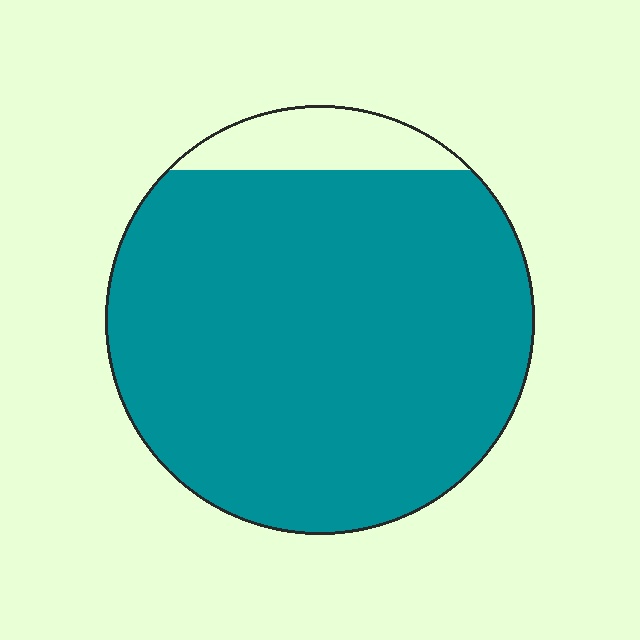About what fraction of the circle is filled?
About nine tenths (9/10).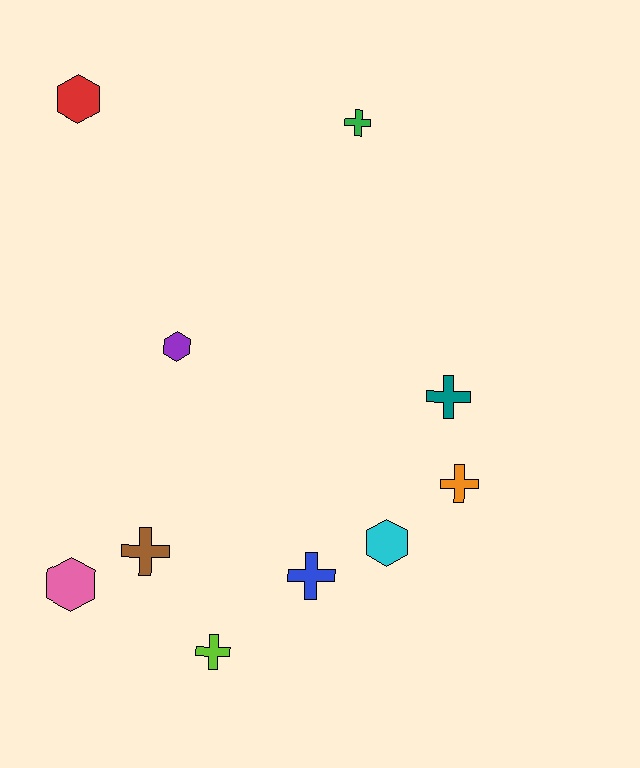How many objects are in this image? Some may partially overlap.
There are 10 objects.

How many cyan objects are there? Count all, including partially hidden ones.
There is 1 cyan object.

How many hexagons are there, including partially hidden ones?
There are 4 hexagons.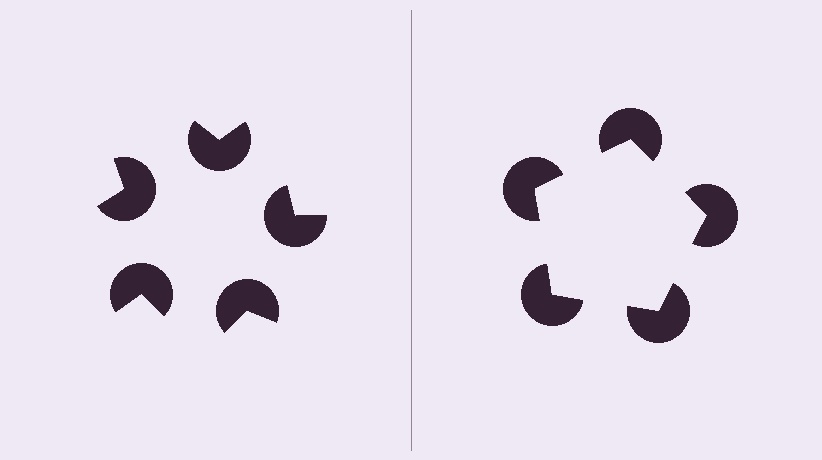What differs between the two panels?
The pac-man discs are positioned identically on both sides; only the wedge orientations differ. On the right they align to a pentagon; on the left they are misaligned.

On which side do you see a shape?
An illusory pentagon appears on the right side. On the left side the wedge cuts are rotated, so no coherent shape forms.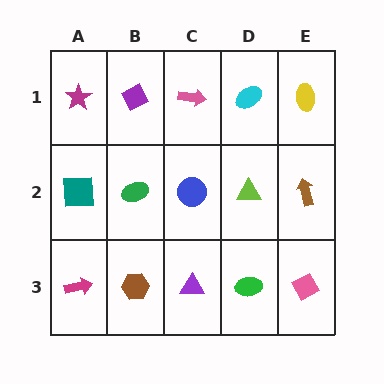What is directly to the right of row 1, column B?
A pink arrow.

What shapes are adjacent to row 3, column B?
A green ellipse (row 2, column B), a magenta arrow (row 3, column A), a purple triangle (row 3, column C).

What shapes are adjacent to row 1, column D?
A lime triangle (row 2, column D), a pink arrow (row 1, column C), a yellow ellipse (row 1, column E).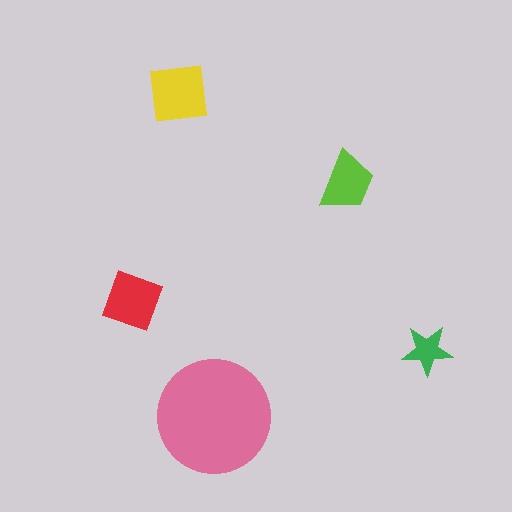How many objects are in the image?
There are 5 objects in the image.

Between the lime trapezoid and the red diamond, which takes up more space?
The red diamond.